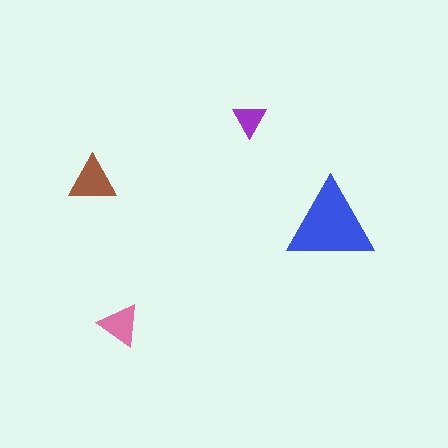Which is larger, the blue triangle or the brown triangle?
The blue one.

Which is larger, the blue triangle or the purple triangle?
The blue one.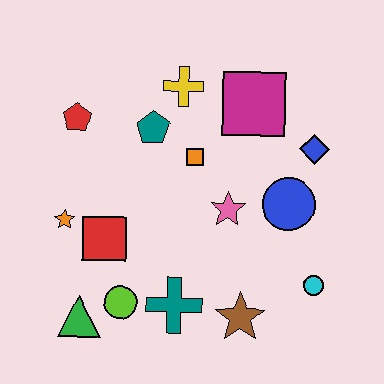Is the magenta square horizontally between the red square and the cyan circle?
Yes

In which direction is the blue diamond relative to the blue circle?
The blue diamond is above the blue circle.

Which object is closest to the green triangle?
The lime circle is closest to the green triangle.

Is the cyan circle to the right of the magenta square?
Yes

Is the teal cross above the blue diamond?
No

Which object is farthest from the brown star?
The red pentagon is farthest from the brown star.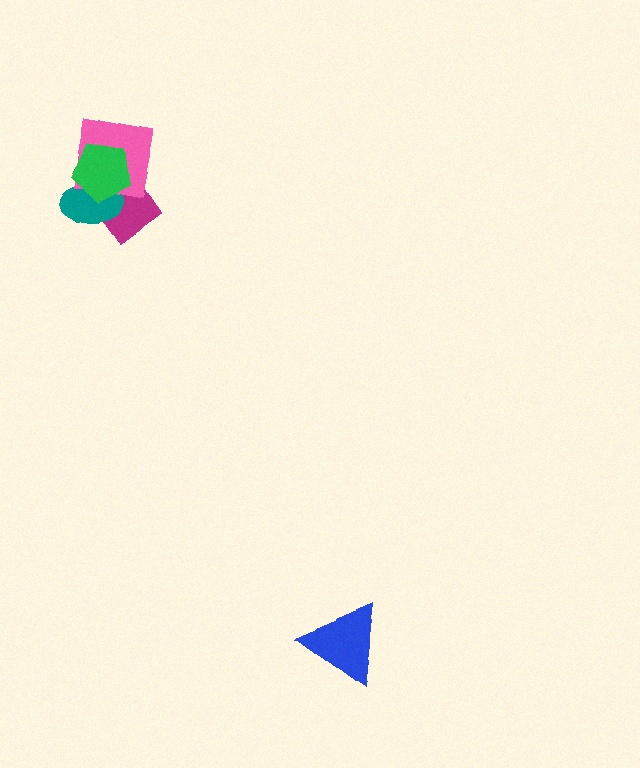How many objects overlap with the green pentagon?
3 objects overlap with the green pentagon.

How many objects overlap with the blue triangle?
0 objects overlap with the blue triangle.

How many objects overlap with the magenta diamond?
3 objects overlap with the magenta diamond.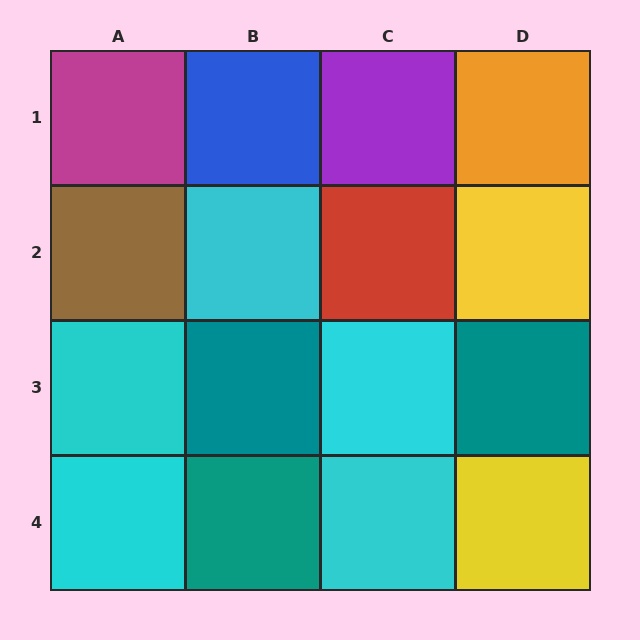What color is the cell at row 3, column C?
Cyan.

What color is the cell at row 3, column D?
Teal.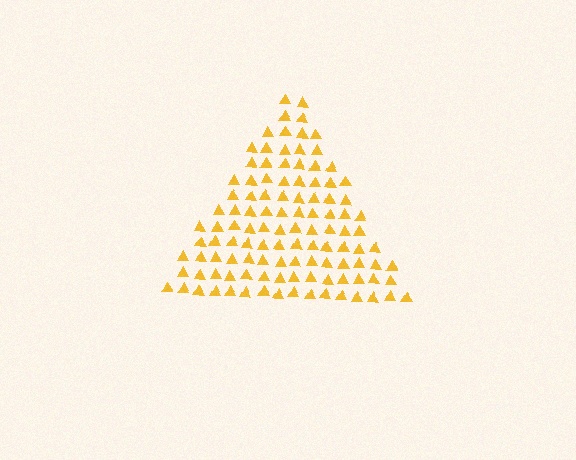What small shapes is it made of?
It is made of small triangles.